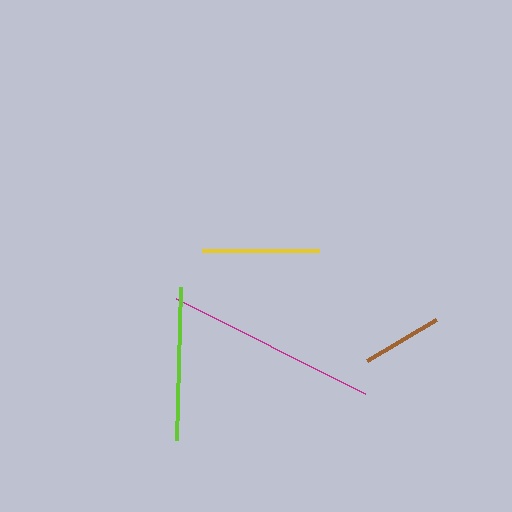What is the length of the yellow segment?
The yellow segment is approximately 117 pixels long.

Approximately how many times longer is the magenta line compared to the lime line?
The magenta line is approximately 1.4 times the length of the lime line.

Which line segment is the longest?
The magenta line is the longest at approximately 212 pixels.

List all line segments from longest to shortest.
From longest to shortest: magenta, lime, yellow, brown.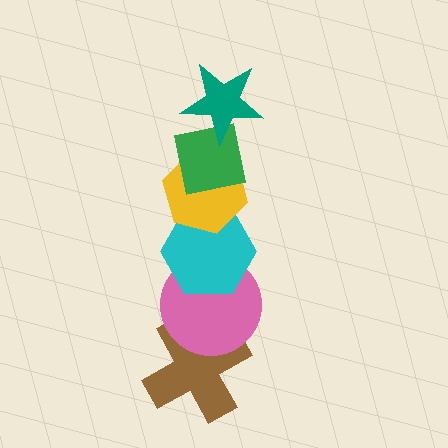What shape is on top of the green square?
The teal star is on top of the green square.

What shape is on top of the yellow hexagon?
The green square is on top of the yellow hexagon.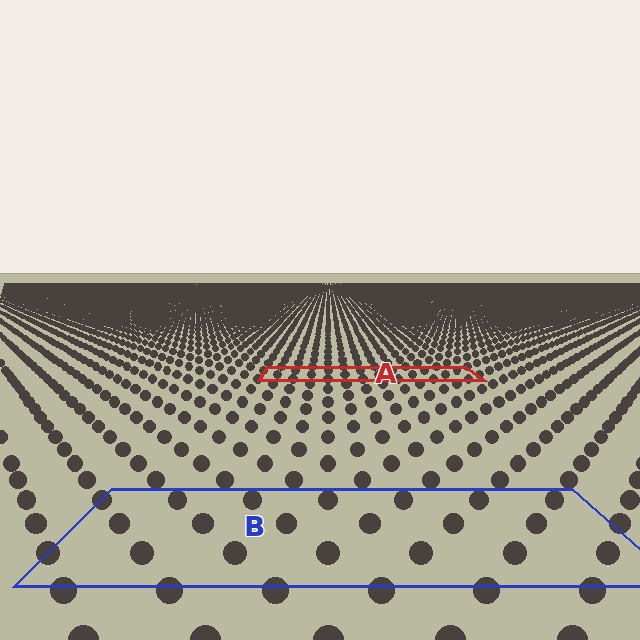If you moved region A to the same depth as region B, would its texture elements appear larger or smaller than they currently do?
They would appear larger. At a closer depth, the same texture elements are projected at a bigger on-screen size.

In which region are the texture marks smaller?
The texture marks are smaller in region A, because it is farther away.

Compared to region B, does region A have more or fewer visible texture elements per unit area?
Region A has more texture elements per unit area — they are packed more densely because it is farther away.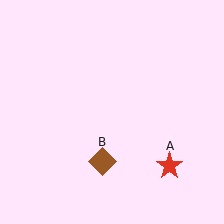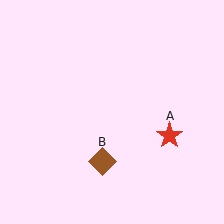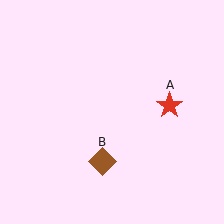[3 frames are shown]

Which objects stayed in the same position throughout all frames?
Brown diamond (object B) remained stationary.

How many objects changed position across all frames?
1 object changed position: red star (object A).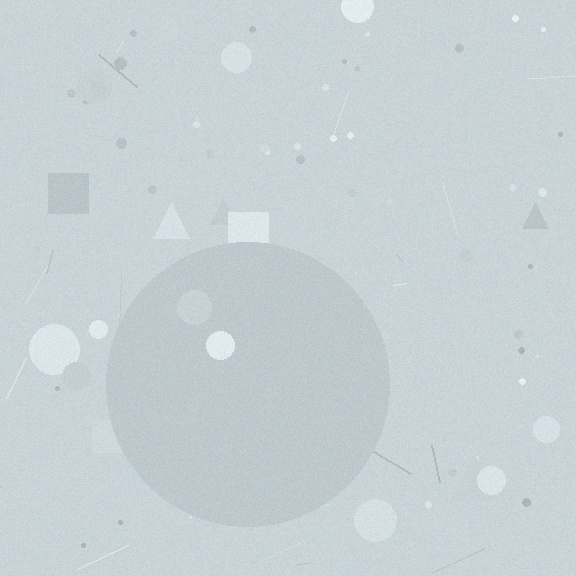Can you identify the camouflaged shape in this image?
The camouflaged shape is a circle.